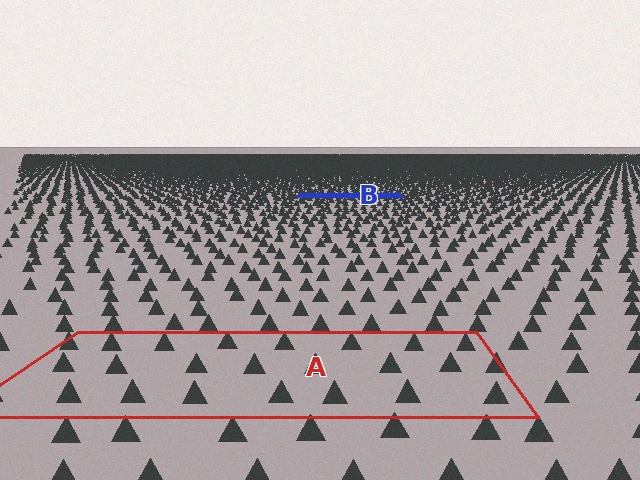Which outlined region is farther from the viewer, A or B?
Region B is farther from the viewer — the texture elements inside it appear smaller and more densely packed.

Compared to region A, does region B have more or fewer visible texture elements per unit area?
Region B has more texture elements per unit area — they are packed more densely because it is farther away.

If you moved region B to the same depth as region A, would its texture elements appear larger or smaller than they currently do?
They would appear larger. At a closer depth, the same texture elements are projected at a bigger on-screen size.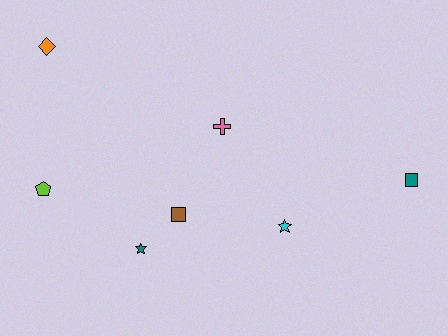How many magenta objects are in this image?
There are no magenta objects.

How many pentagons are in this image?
There is 1 pentagon.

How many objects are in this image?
There are 7 objects.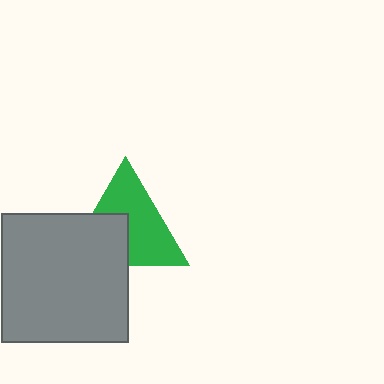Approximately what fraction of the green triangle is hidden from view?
Roughly 39% of the green triangle is hidden behind the gray rectangle.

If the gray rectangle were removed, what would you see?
You would see the complete green triangle.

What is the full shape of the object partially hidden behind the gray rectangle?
The partially hidden object is a green triangle.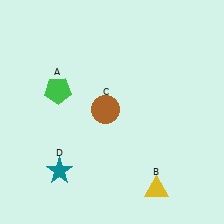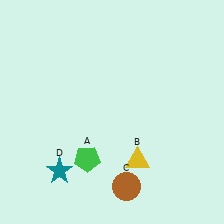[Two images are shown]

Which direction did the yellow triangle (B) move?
The yellow triangle (B) moved up.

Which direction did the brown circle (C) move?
The brown circle (C) moved down.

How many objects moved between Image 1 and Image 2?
3 objects moved between the two images.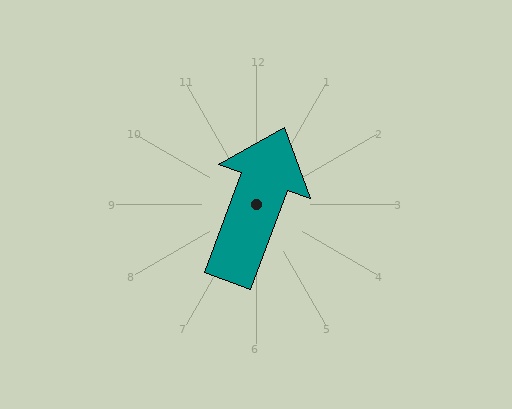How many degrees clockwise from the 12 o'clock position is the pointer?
Approximately 21 degrees.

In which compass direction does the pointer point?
North.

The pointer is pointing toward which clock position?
Roughly 1 o'clock.